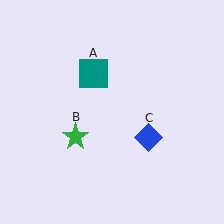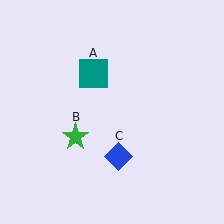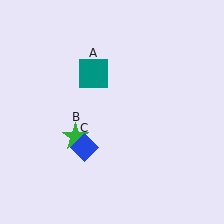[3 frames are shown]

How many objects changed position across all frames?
1 object changed position: blue diamond (object C).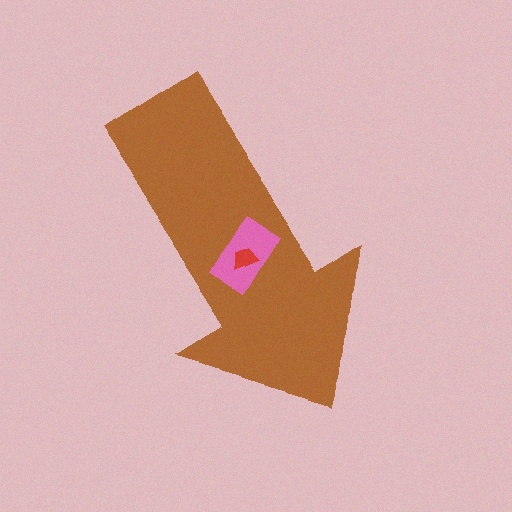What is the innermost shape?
The red trapezoid.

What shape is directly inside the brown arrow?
The pink rectangle.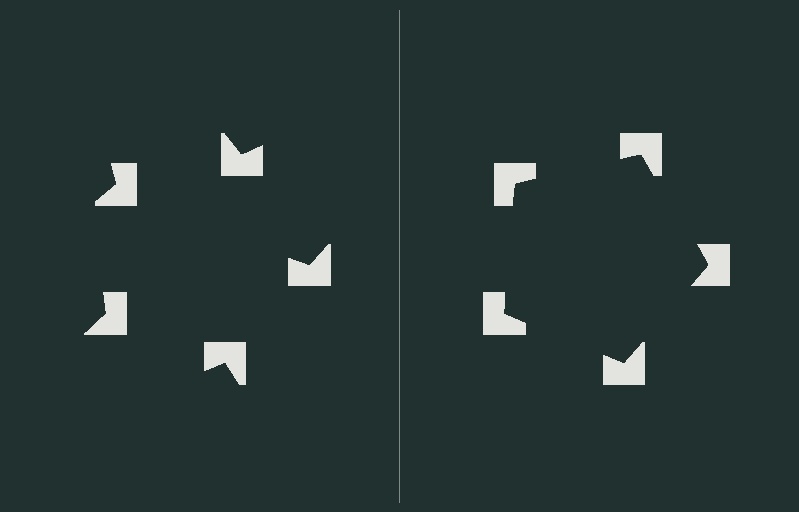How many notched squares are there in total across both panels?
10 — 5 on each side.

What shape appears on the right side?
An illusory pentagon.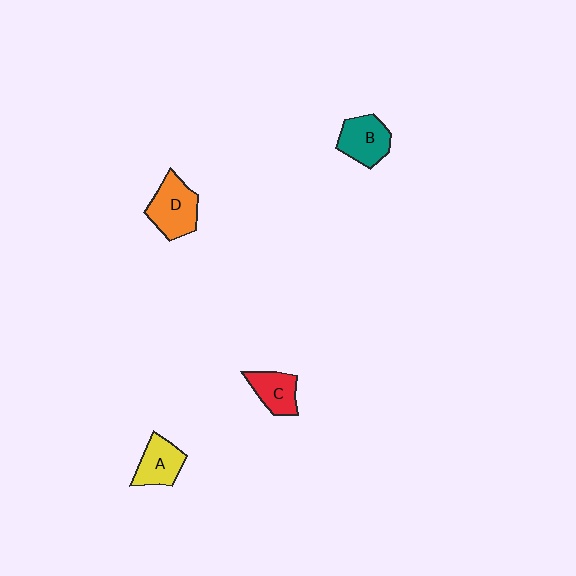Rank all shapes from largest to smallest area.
From largest to smallest: D (orange), B (teal), A (yellow), C (red).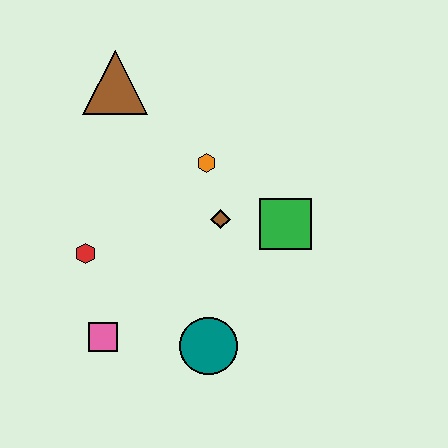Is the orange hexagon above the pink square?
Yes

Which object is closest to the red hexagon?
The pink square is closest to the red hexagon.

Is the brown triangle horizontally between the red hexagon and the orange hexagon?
Yes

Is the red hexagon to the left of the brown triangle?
Yes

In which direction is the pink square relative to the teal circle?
The pink square is to the left of the teal circle.